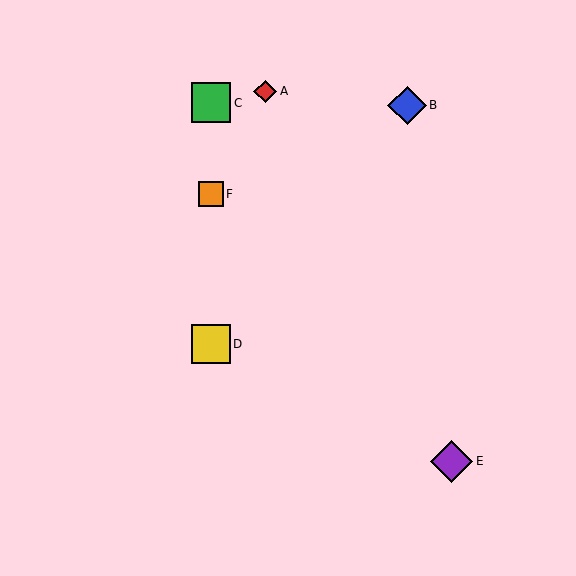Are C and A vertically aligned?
No, C is at x≈211 and A is at x≈265.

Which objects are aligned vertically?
Objects C, D, F are aligned vertically.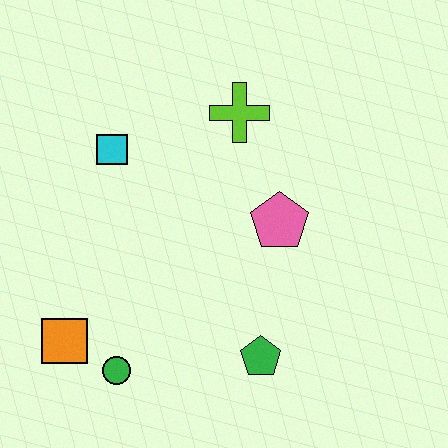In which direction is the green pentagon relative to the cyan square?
The green pentagon is below the cyan square.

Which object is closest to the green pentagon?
The pink pentagon is closest to the green pentagon.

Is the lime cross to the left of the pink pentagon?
Yes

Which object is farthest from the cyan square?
The green pentagon is farthest from the cyan square.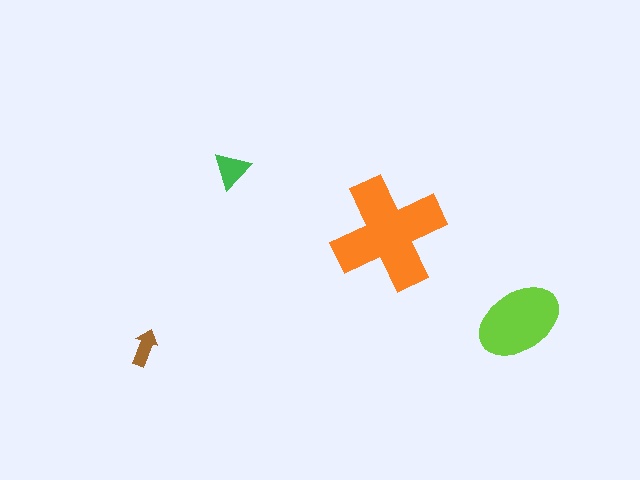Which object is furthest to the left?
The brown arrow is leftmost.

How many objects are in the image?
There are 4 objects in the image.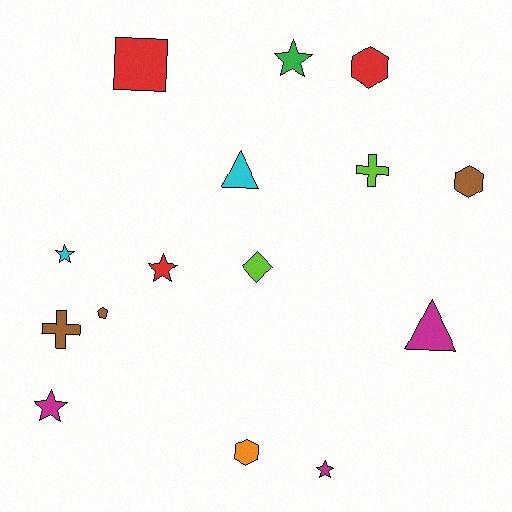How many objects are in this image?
There are 15 objects.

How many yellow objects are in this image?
There are no yellow objects.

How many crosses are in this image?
There are 2 crosses.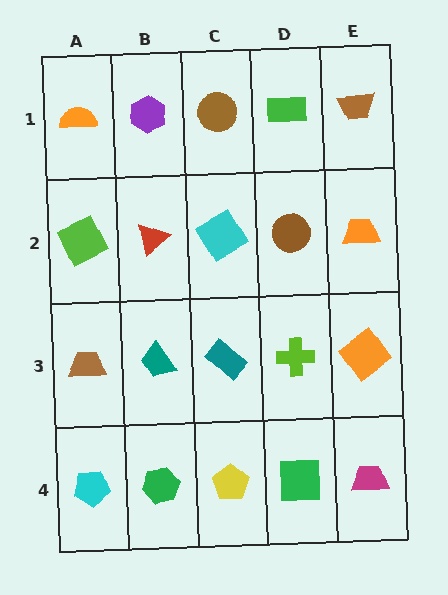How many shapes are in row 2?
5 shapes.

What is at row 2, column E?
An orange trapezoid.